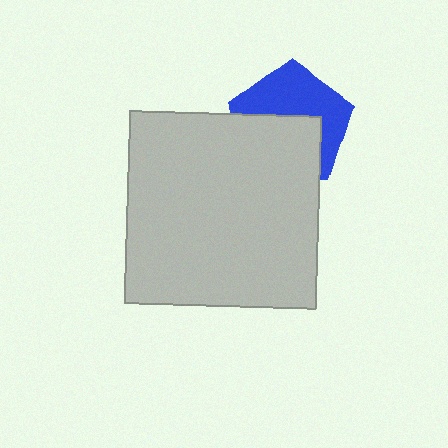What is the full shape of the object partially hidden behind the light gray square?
The partially hidden object is a blue pentagon.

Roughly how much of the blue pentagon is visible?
About half of it is visible (roughly 51%).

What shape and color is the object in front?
The object in front is a light gray square.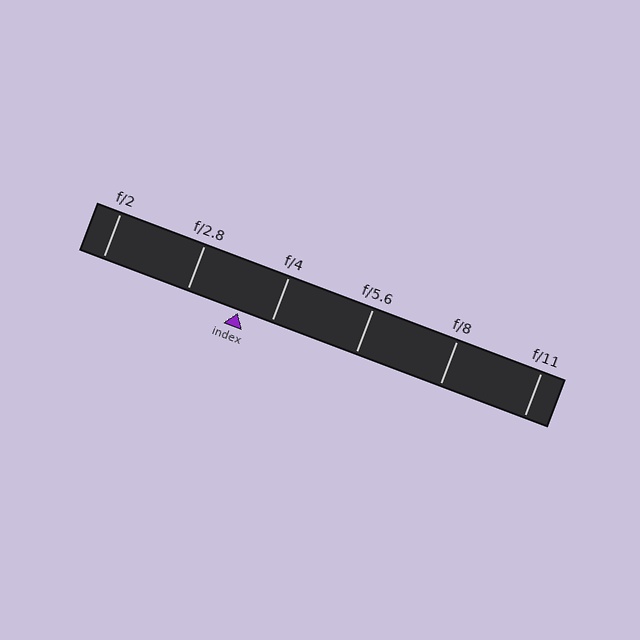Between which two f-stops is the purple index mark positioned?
The index mark is between f/2.8 and f/4.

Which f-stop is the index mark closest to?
The index mark is closest to f/4.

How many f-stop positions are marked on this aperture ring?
There are 6 f-stop positions marked.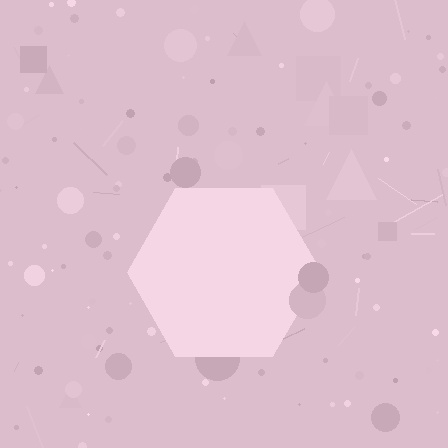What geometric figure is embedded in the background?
A hexagon is embedded in the background.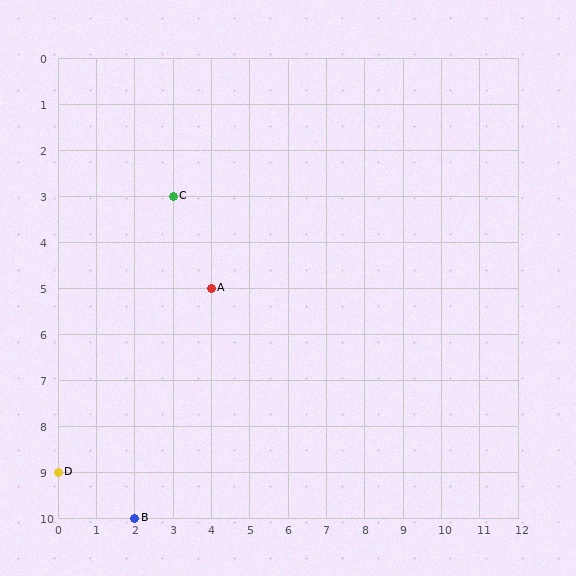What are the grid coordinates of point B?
Point B is at grid coordinates (2, 10).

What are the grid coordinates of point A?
Point A is at grid coordinates (4, 5).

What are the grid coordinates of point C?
Point C is at grid coordinates (3, 3).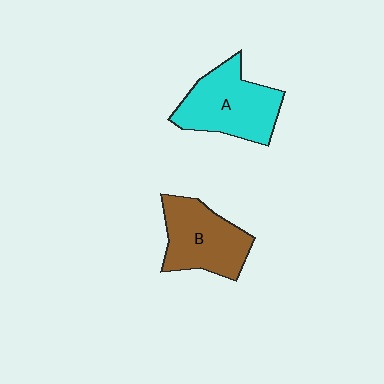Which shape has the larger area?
Shape A (cyan).